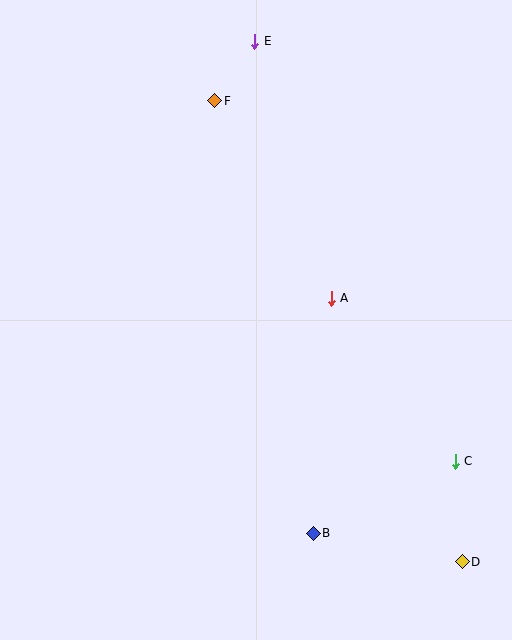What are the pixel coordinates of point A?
Point A is at (331, 298).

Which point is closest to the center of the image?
Point A at (331, 298) is closest to the center.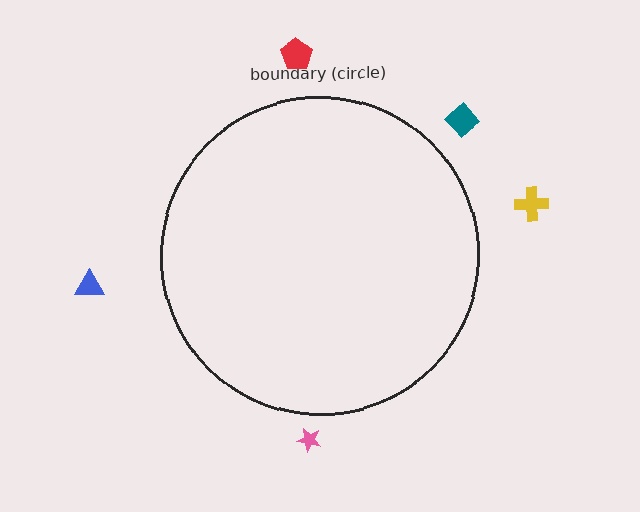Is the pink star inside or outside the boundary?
Outside.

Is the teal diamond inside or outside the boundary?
Outside.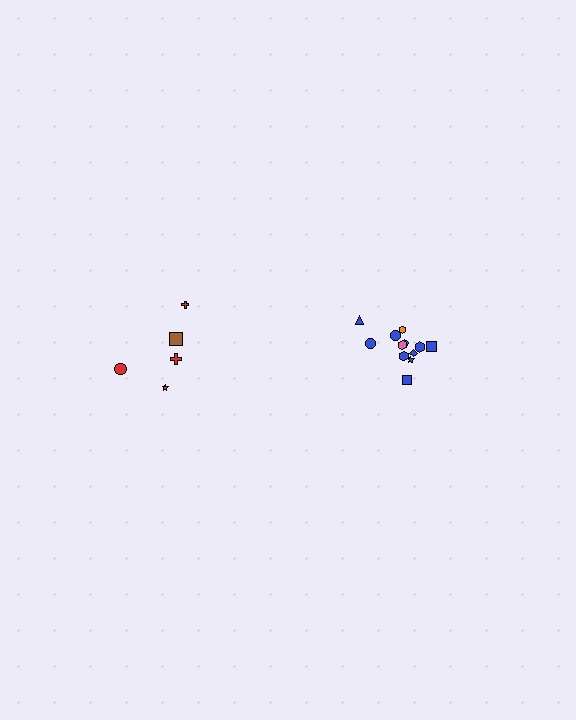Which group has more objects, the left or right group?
The right group.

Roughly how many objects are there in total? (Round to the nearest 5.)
Roughly 15 objects in total.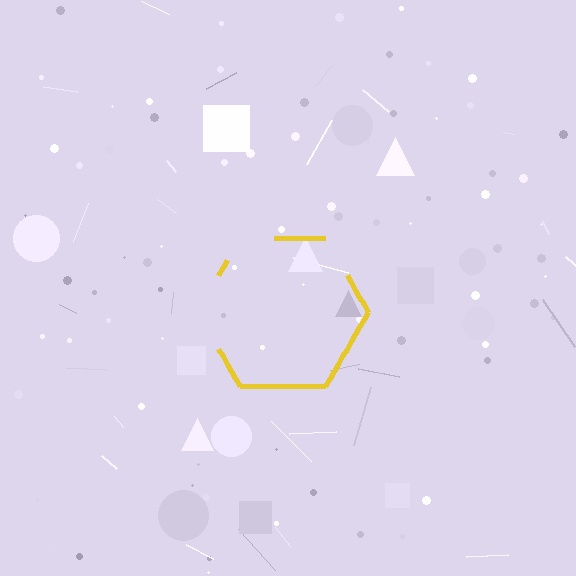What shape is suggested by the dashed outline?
The dashed outline suggests a hexagon.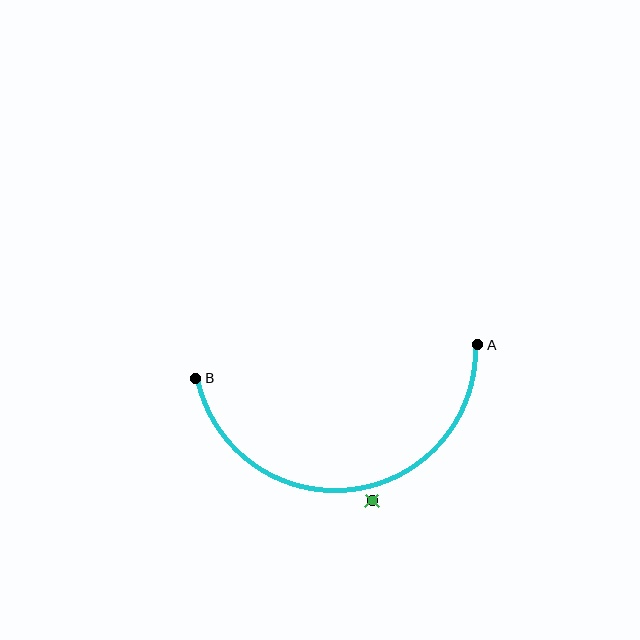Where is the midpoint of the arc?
The arc midpoint is the point on the curve farthest from the straight line joining A and B. It sits below that line.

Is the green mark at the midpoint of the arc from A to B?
No — the green mark does not lie on the arc at all. It sits slightly outside the curve.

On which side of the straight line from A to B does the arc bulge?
The arc bulges below the straight line connecting A and B.